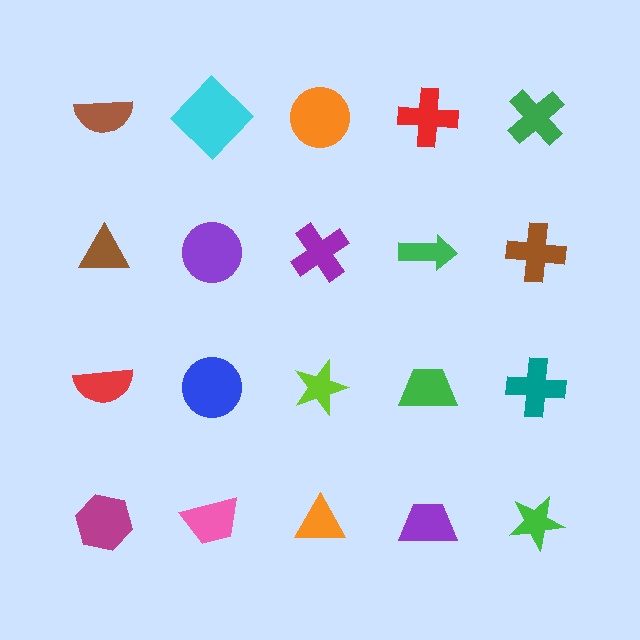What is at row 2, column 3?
A purple cross.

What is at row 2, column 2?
A purple circle.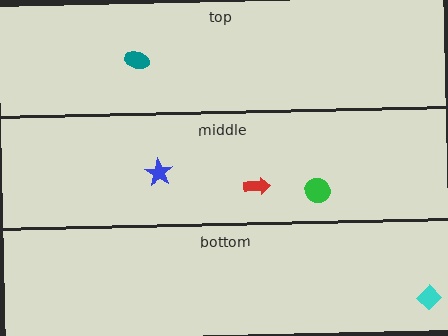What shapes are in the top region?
The teal ellipse.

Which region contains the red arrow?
The middle region.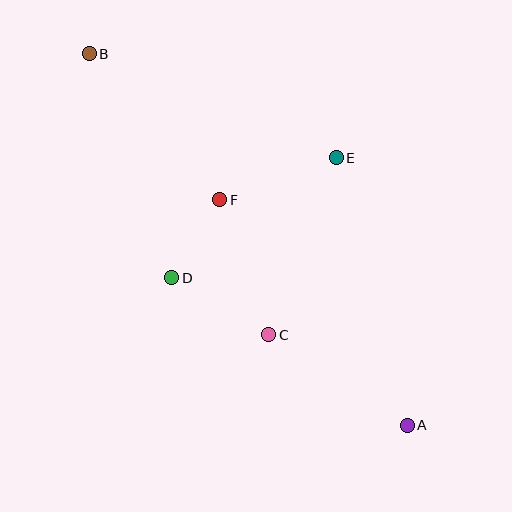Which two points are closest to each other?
Points D and F are closest to each other.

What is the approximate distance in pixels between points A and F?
The distance between A and F is approximately 293 pixels.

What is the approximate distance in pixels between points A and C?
The distance between A and C is approximately 166 pixels.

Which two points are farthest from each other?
Points A and B are farthest from each other.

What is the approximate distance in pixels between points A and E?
The distance between A and E is approximately 277 pixels.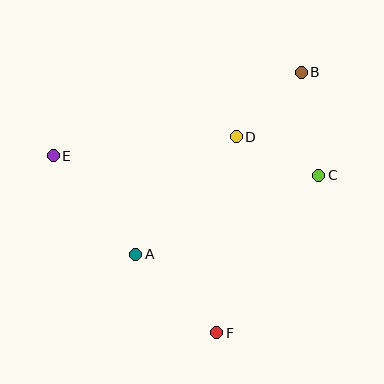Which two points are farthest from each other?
Points B and F are farthest from each other.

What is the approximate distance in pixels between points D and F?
The distance between D and F is approximately 197 pixels.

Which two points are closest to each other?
Points C and D are closest to each other.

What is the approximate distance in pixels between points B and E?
The distance between B and E is approximately 262 pixels.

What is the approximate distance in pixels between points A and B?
The distance between A and B is approximately 246 pixels.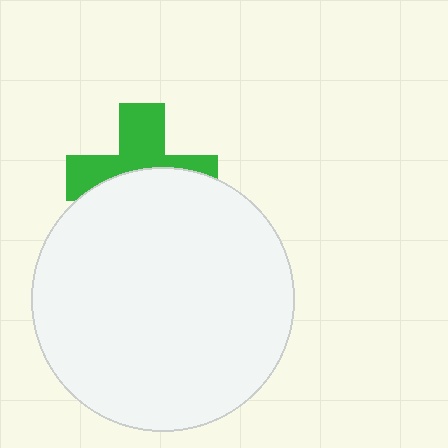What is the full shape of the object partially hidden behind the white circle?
The partially hidden object is a green cross.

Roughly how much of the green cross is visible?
About half of it is visible (roughly 48%).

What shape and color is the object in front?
The object in front is a white circle.